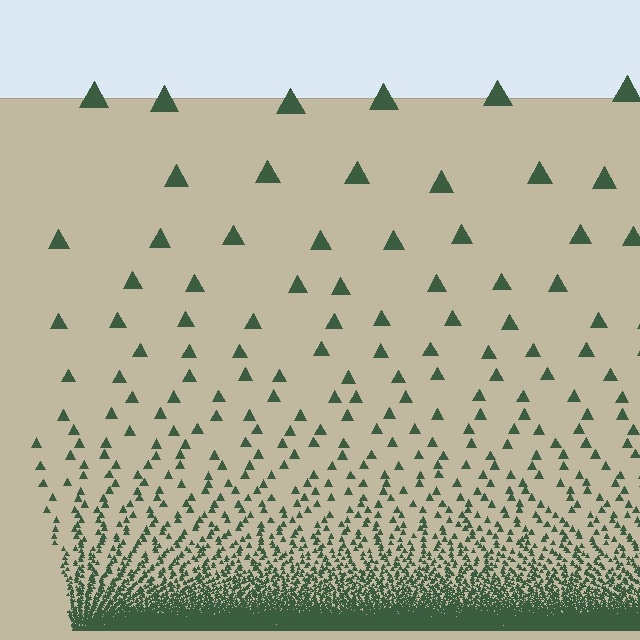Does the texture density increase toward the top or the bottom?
Density increases toward the bottom.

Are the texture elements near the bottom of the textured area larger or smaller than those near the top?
Smaller. The gradient is inverted — elements near the bottom are smaller and denser.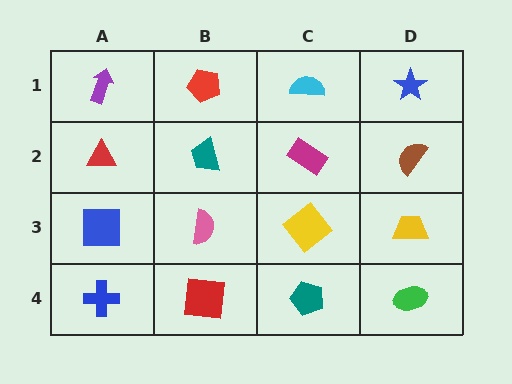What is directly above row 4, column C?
A yellow diamond.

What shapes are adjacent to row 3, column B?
A teal trapezoid (row 2, column B), a red square (row 4, column B), a blue square (row 3, column A), a yellow diamond (row 3, column C).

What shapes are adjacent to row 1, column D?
A brown semicircle (row 2, column D), a cyan semicircle (row 1, column C).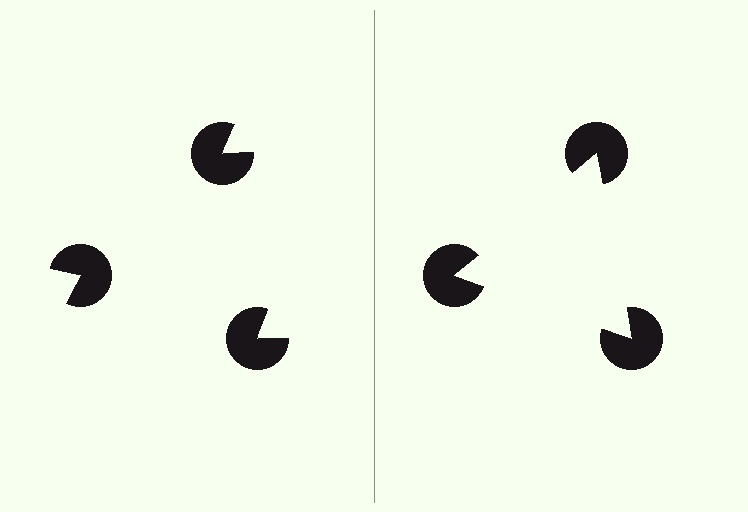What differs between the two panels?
The pac-man discs are positioned identically on both sides; only the wedge orientations differ. On the right they align to a triangle; on the left they are misaligned.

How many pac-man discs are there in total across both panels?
6 — 3 on each side.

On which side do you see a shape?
An illusory triangle appears on the right side. On the left side the wedge cuts are rotated, so no coherent shape forms.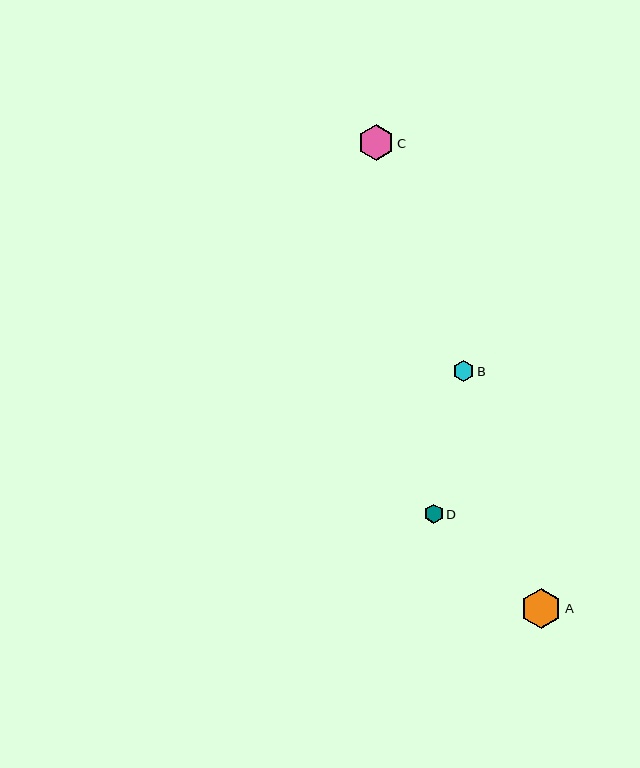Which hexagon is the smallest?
Hexagon D is the smallest with a size of approximately 19 pixels.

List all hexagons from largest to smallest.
From largest to smallest: A, C, B, D.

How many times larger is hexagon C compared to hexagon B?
Hexagon C is approximately 1.7 times the size of hexagon B.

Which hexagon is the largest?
Hexagon A is the largest with a size of approximately 41 pixels.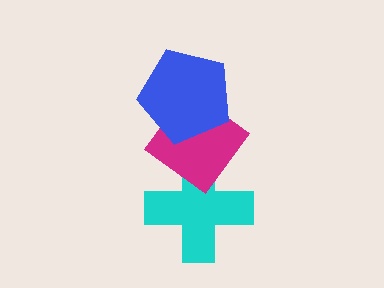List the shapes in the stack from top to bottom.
From top to bottom: the blue pentagon, the magenta diamond, the cyan cross.